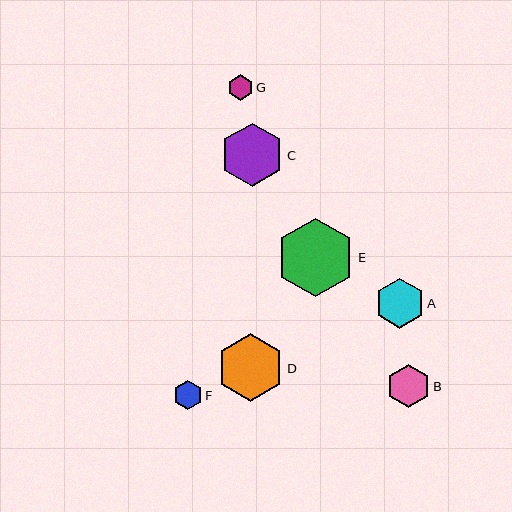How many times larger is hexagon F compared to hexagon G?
Hexagon F is approximately 1.2 times the size of hexagon G.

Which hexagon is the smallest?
Hexagon G is the smallest with a size of approximately 25 pixels.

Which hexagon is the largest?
Hexagon E is the largest with a size of approximately 78 pixels.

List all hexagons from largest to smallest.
From largest to smallest: E, D, C, A, B, F, G.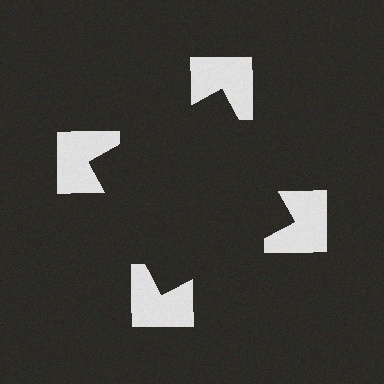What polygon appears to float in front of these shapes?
An illusory square — its edges are inferred from the aligned wedge cuts in the notched squares, not physically drawn.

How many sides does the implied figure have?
4 sides.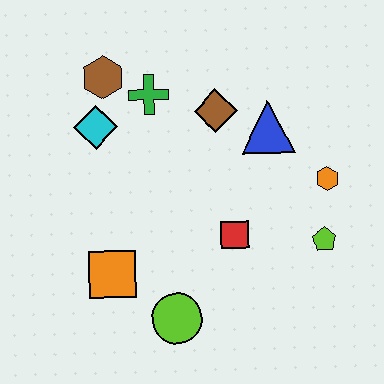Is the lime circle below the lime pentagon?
Yes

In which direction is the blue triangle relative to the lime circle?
The blue triangle is above the lime circle.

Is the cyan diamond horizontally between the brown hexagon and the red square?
No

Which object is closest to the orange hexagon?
The lime pentagon is closest to the orange hexagon.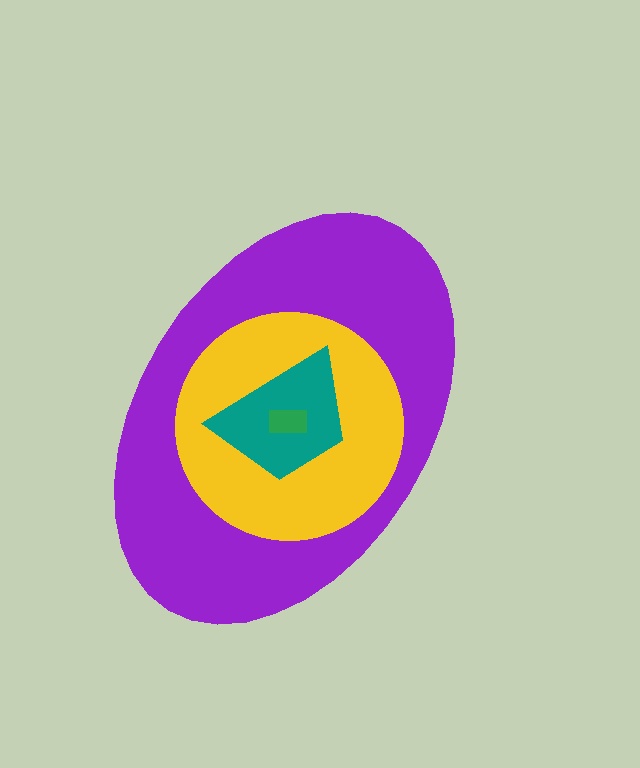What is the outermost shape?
The purple ellipse.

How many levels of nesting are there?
4.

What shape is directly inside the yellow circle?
The teal trapezoid.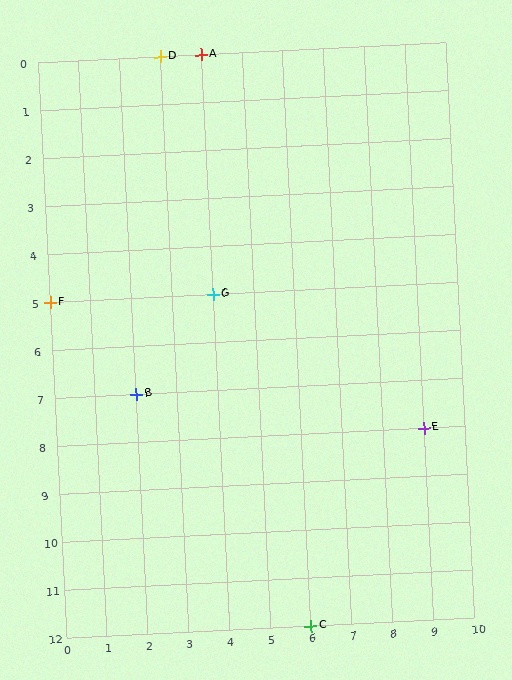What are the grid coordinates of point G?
Point G is at grid coordinates (4, 5).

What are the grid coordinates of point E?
Point E is at grid coordinates (9, 8).